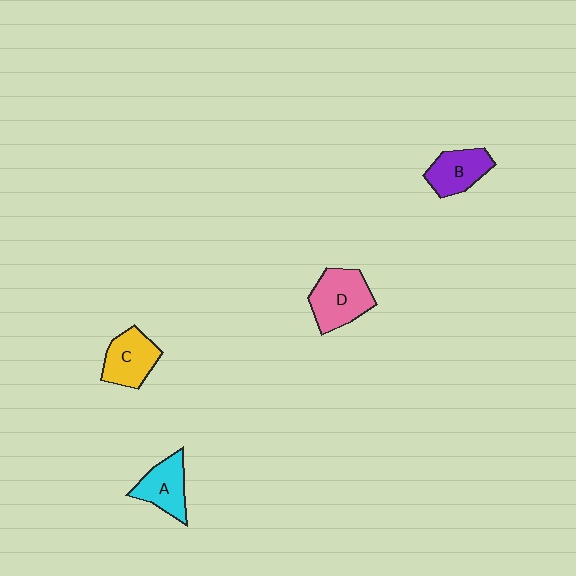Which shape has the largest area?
Shape D (pink).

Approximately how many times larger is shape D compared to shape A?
Approximately 1.3 times.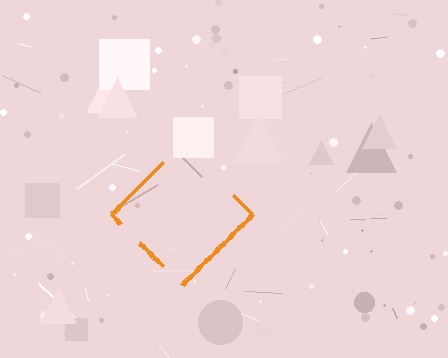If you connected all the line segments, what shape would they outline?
They would outline a diamond.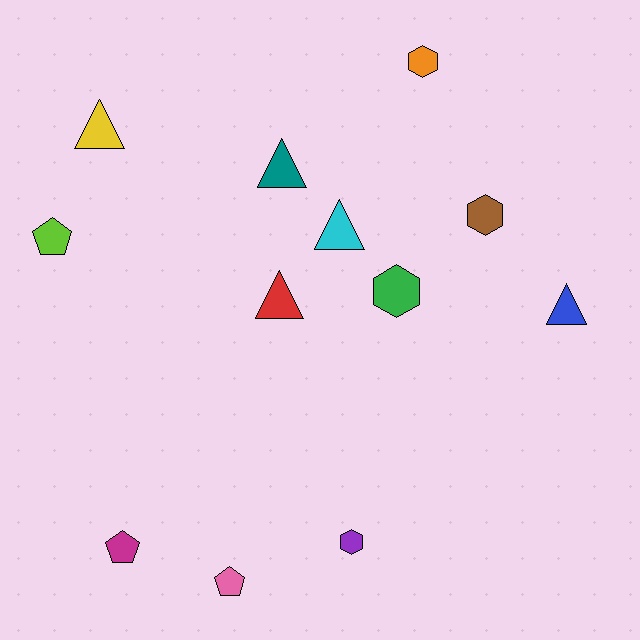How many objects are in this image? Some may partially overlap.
There are 12 objects.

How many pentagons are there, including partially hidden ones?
There are 3 pentagons.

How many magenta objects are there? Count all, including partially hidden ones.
There is 1 magenta object.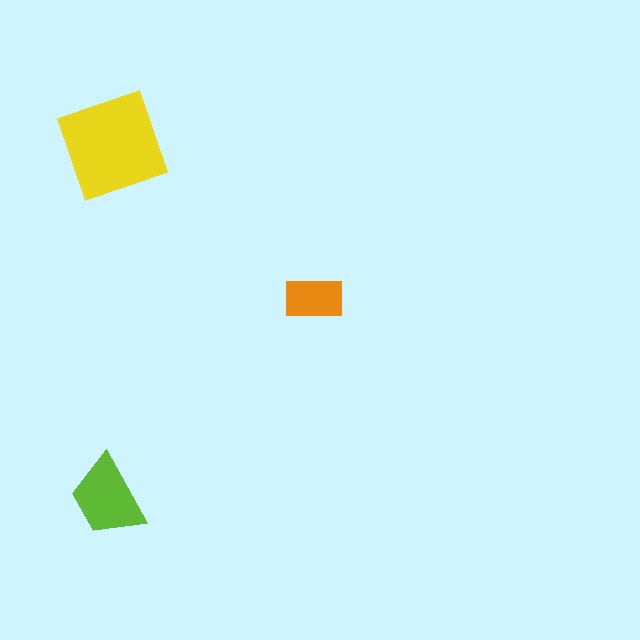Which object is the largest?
The yellow square.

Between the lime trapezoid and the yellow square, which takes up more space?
The yellow square.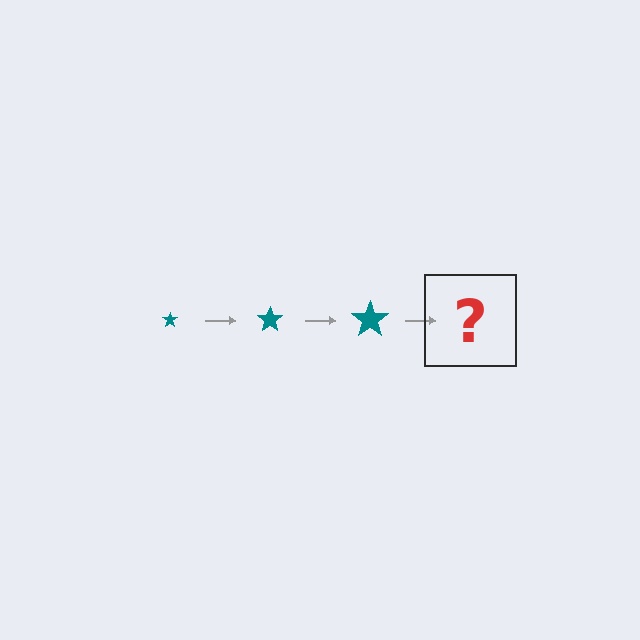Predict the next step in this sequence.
The next step is a teal star, larger than the previous one.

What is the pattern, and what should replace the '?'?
The pattern is that the star gets progressively larger each step. The '?' should be a teal star, larger than the previous one.